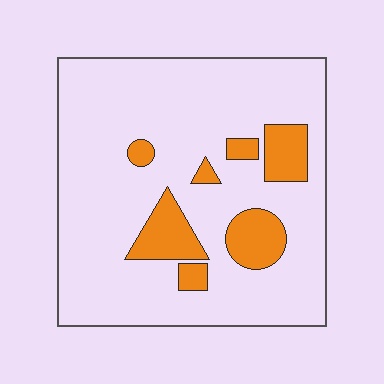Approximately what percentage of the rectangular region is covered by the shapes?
Approximately 15%.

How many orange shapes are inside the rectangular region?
7.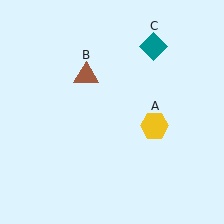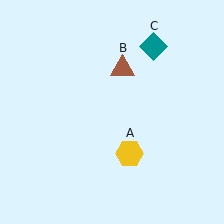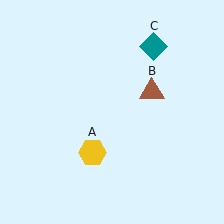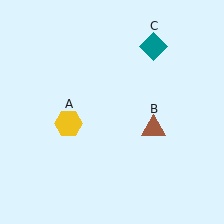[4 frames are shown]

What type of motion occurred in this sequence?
The yellow hexagon (object A), brown triangle (object B) rotated clockwise around the center of the scene.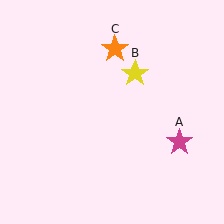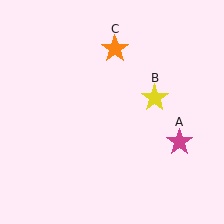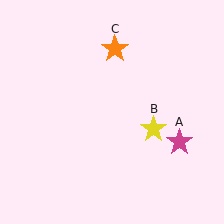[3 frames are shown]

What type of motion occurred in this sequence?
The yellow star (object B) rotated clockwise around the center of the scene.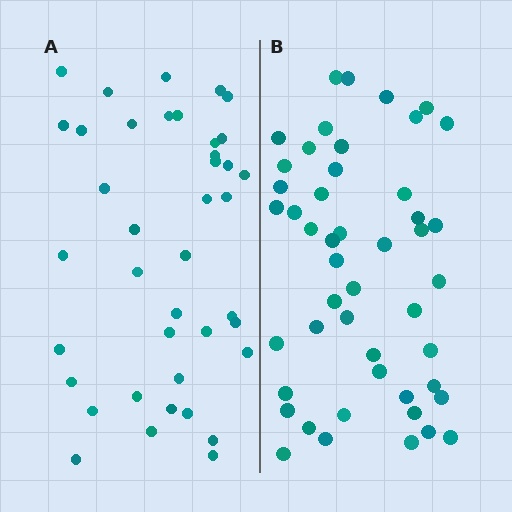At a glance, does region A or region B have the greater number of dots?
Region B (the right region) has more dots.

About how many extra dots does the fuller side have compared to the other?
Region B has roughly 8 or so more dots than region A.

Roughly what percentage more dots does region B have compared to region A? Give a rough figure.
About 20% more.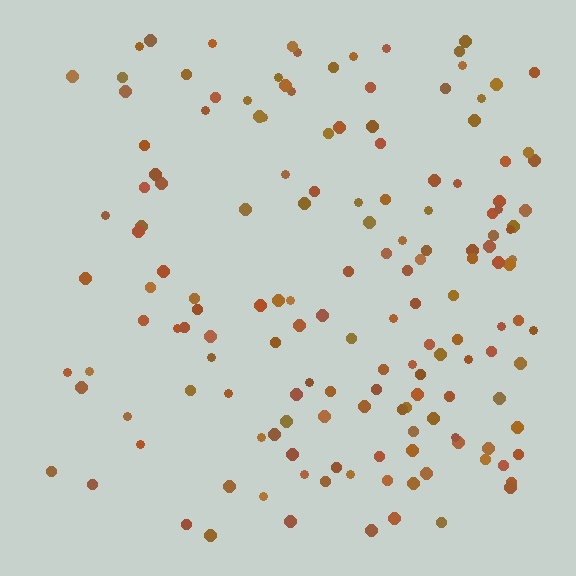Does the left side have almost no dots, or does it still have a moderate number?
Still a moderate number, just noticeably fewer than the right.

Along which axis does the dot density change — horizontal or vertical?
Horizontal.